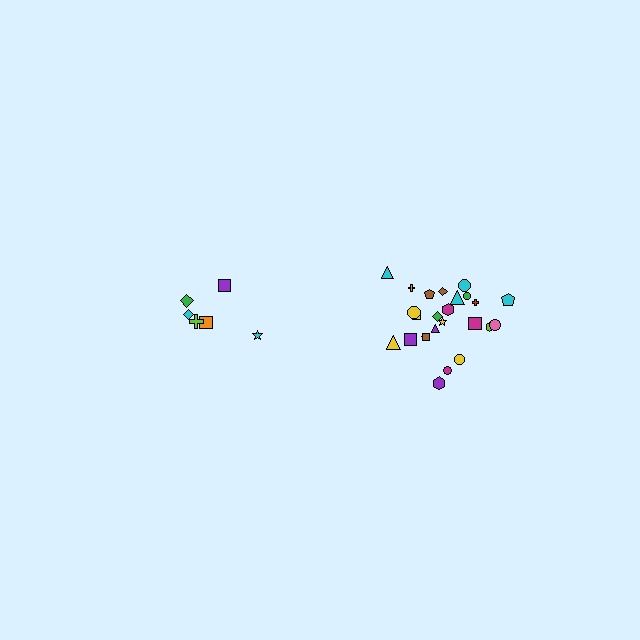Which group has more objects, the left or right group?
The right group.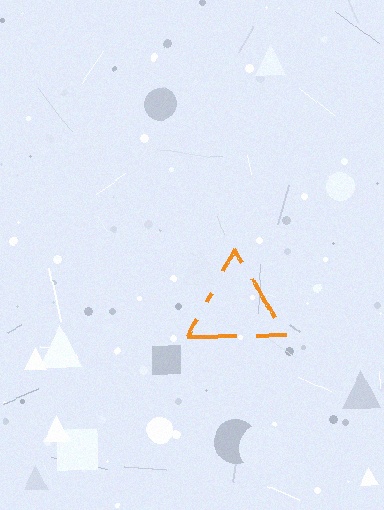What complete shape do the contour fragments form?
The contour fragments form a triangle.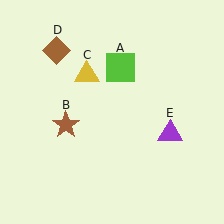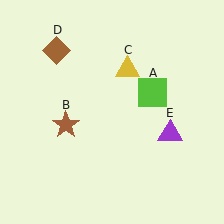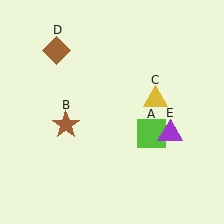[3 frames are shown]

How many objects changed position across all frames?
2 objects changed position: lime square (object A), yellow triangle (object C).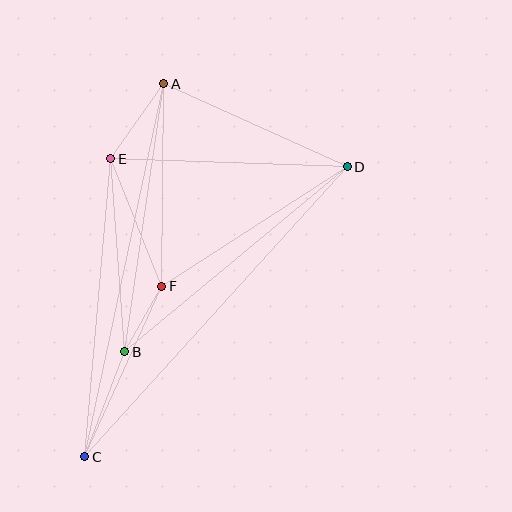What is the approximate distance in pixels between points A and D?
The distance between A and D is approximately 201 pixels.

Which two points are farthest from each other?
Points C and D are farthest from each other.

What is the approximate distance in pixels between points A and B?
The distance between A and B is approximately 271 pixels.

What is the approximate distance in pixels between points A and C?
The distance between A and C is approximately 381 pixels.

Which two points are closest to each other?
Points B and F are closest to each other.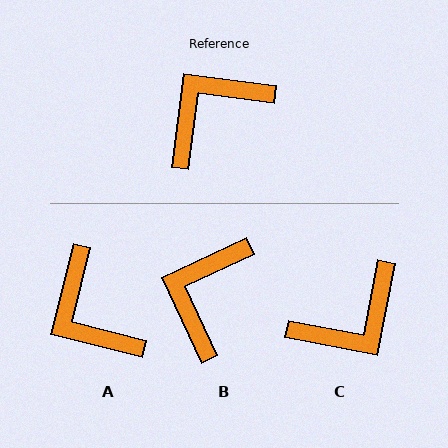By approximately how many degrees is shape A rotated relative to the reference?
Approximately 84 degrees counter-clockwise.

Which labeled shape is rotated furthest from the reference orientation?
C, about 176 degrees away.